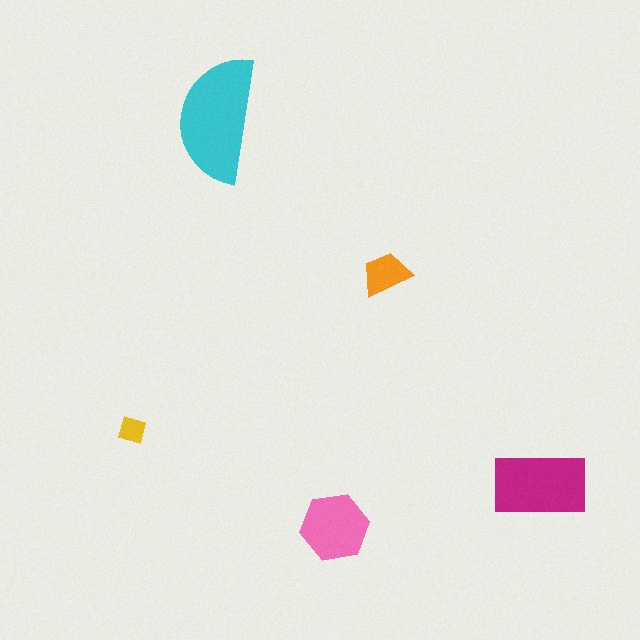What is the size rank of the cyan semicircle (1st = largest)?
1st.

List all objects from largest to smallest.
The cyan semicircle, the magenta rectangle, the pink hexagon, the orange trapezoid, the yellow square.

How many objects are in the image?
There are 5 objects in the image.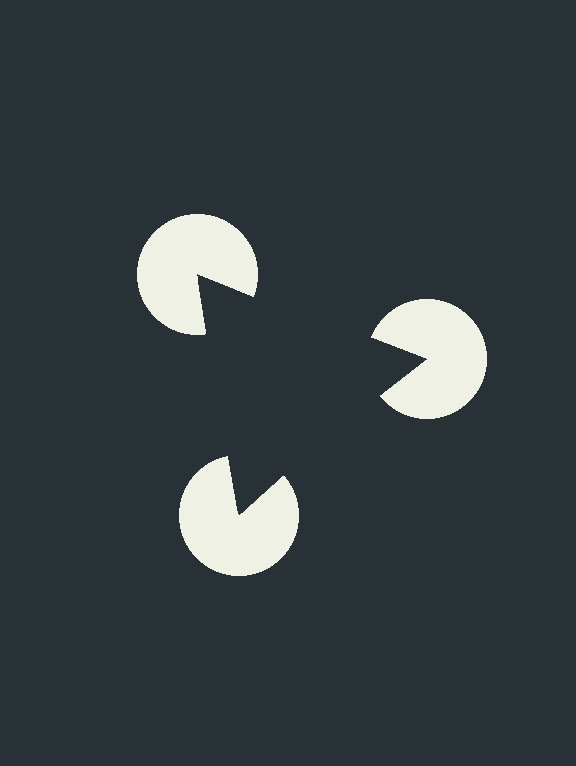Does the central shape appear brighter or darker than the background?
It typically appears slightly darker than the background, even though no actual brightness change is drawn.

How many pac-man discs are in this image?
There are 3 — one at each vertex of the illusory triangle.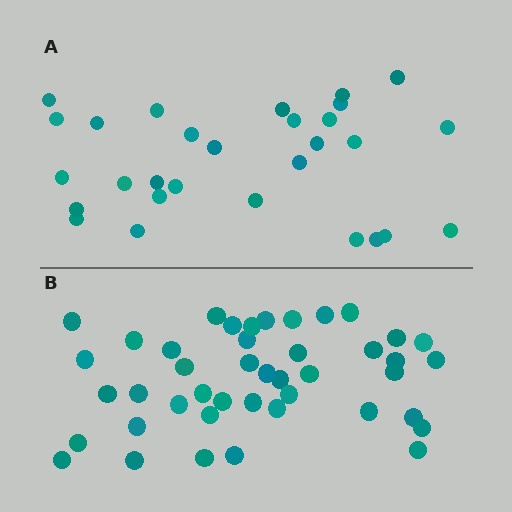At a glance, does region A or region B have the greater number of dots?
Region B (the bottom region) has more dots.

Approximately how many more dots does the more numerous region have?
Region B has approximately 15 more dots than region A.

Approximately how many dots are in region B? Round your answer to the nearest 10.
About 40 dots. (The exact count is 43, which rounds to 40.)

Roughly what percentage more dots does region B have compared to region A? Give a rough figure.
About 50% more.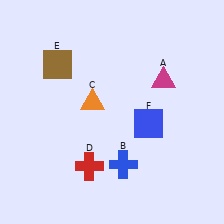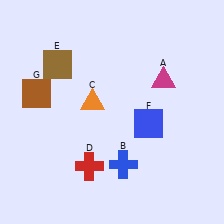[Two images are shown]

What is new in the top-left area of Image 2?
A brown square (G) was added in the top-left area of Image 2.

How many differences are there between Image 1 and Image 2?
There is 1 difference between the two images.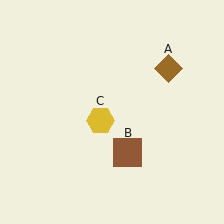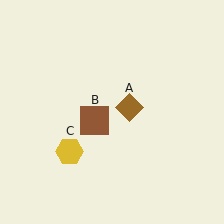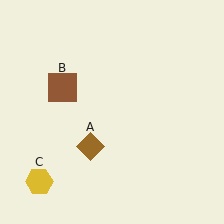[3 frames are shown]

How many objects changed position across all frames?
3 objects changed position: brown diamond (object A), brown square (object B), yellow hexagon (object C).